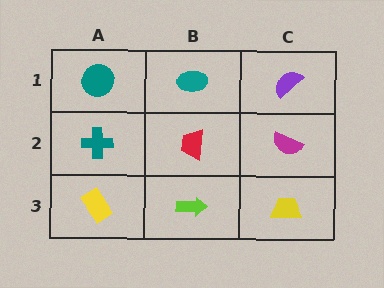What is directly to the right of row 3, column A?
A lime arrow.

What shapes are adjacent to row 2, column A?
A teal circle (row 1, column A), a yellow rectangle (row 3, column A), a red trapezoid (row 2, column B).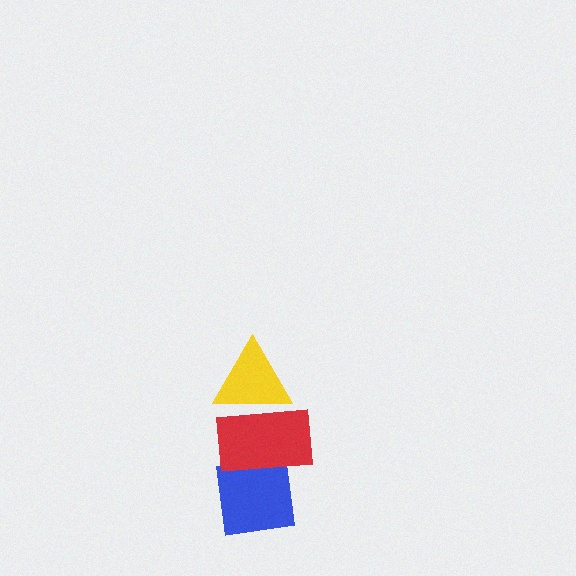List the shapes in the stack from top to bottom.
From top to bottom: the yellow triangle, the red rectangle, the blue square.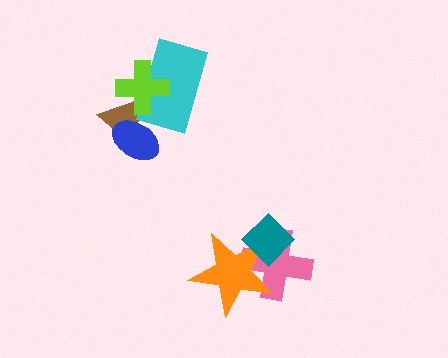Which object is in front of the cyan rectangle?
The lime cross is in front of the cyan rectangle.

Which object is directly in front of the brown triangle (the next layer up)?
The blue ellipse is directly in front of the brown triangle.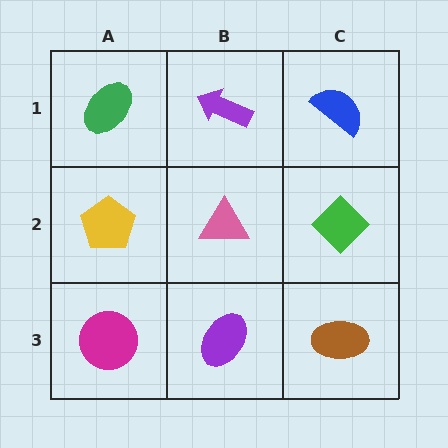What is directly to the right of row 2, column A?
A pink triangle.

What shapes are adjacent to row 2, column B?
A purple arrow (row 1, column B), a purple ellipse (row 3, column B), a yellow pentagon (row 2, column A), a green diamond (row 2, column C).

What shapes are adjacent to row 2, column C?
A blue semicircle (row 1, column C), a brown ellipse (row 3, column C), a pink triangle (row 2, column B).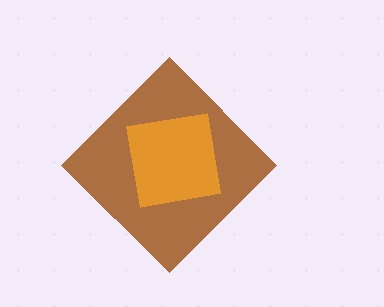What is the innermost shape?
The orange square.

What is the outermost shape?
The brown diamond.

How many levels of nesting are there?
2.